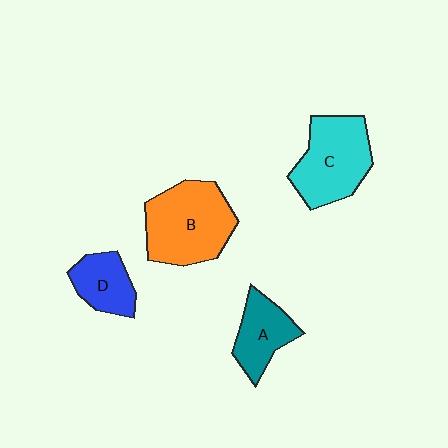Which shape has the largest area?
Shape B (orange).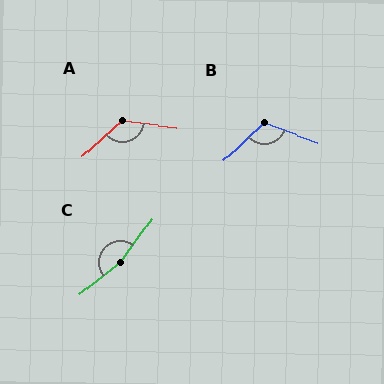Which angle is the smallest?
B, at approximately 116 degrees.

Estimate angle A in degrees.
Approximately 131 degrees.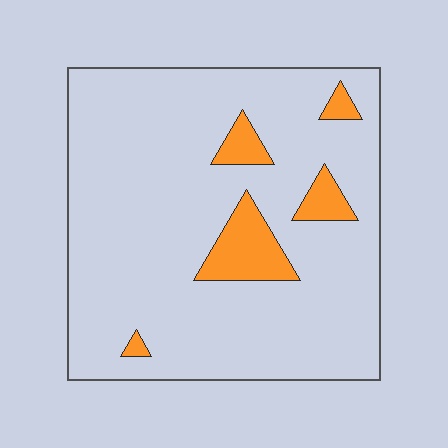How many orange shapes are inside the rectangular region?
5.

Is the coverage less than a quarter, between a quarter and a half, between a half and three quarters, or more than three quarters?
Less than a quarter.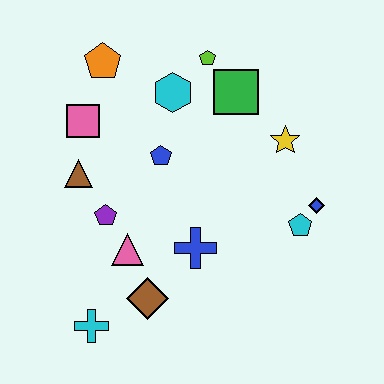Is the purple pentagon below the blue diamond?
Yes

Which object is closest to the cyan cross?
The brown diamond is closest to the cyan cross.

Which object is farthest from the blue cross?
The orange pentagon is farthest from the blue cross.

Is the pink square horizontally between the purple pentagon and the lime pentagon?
No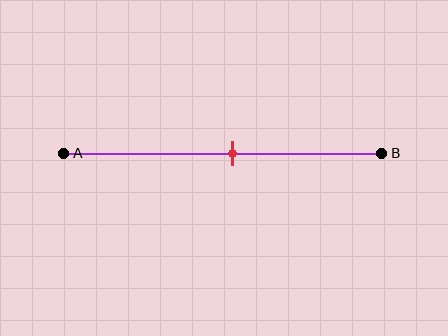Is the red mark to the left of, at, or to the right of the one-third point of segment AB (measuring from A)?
The red mark is to the right of the one-third point of segment AB.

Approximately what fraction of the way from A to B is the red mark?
The red mark is approximately 55% of the way from A to B.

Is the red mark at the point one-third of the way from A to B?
No, the mark is at about 55% from A, not at the 33% one-third point.